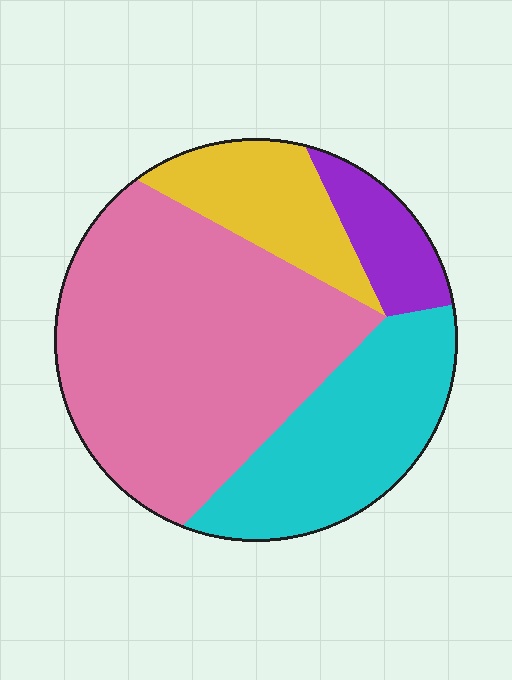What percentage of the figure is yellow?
Yellow covers around 15% of the figure.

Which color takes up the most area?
Pink, at roughly 50%.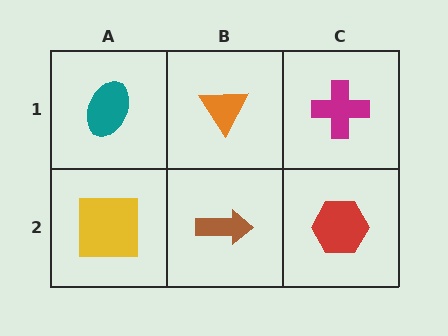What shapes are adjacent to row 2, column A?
A teal ellipse (row 1, column A), a brown arrow (row 2, column B).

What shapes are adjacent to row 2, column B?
An orange triangle (row 1, column B), a yellow square (row 2, column A), a red hexagon (row 2, column C).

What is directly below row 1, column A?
A yellow square.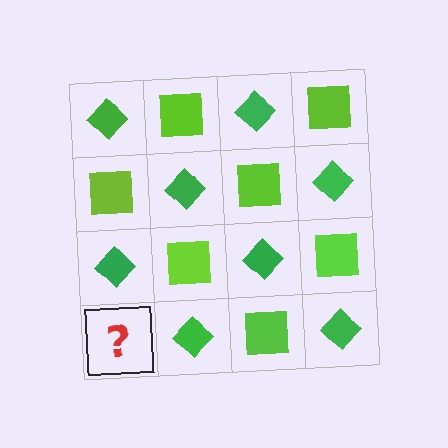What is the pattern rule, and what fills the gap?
The rule is that it alternates green diamond and lime square in a checkerboard pattern. The gap should be filled with a lime square.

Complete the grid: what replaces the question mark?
The question mark should be replaced with a lime square.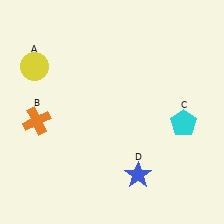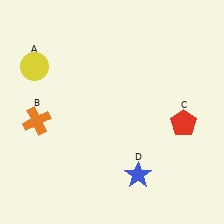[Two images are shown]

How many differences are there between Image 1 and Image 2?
There is 1 difference between the two images.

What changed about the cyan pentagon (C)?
In Image 1, C is cyan. In Image 2, it changed to red.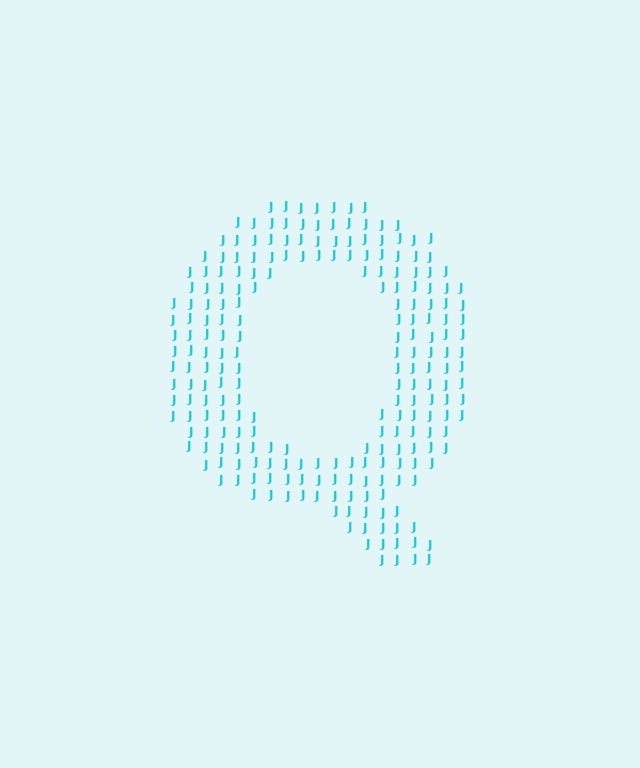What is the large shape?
The large shape is the letter Q.